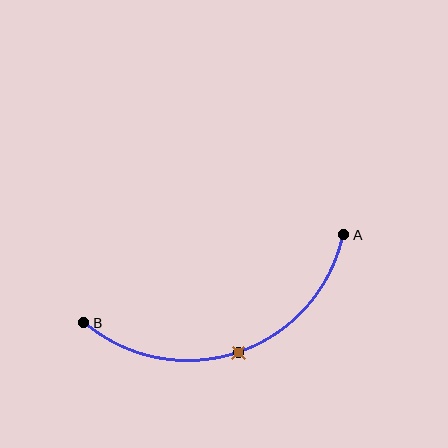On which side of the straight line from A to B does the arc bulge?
The arc bulges below the straight line connecting A and B.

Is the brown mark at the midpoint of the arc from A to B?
Yes. The brown mark lies on the arc at equal arc-length from both A and B — it is the arc midpoint.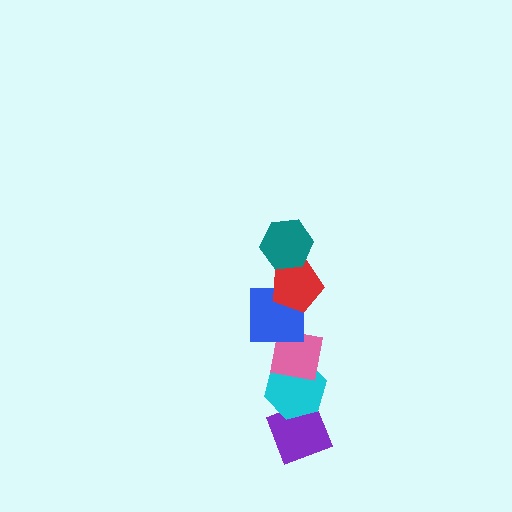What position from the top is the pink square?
The pink square is 4th from the top.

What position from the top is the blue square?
The blue square is 3rd from the top.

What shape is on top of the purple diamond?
The cyan hexagon is on top of the purple diamond.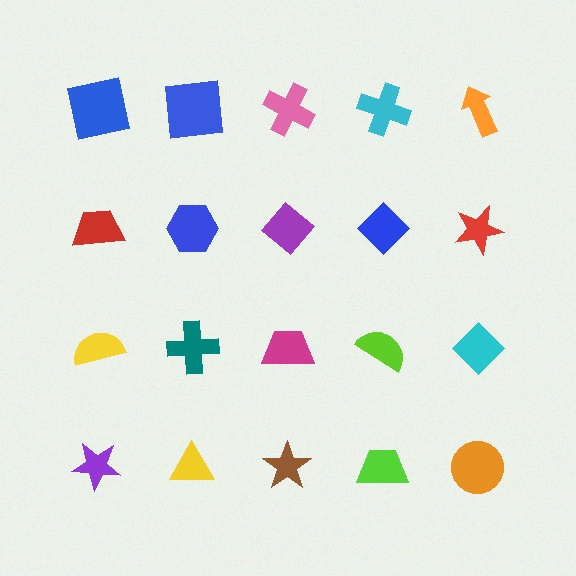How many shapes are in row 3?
5 shapes.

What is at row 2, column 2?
A blue hexagon.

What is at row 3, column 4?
A lime semicircle.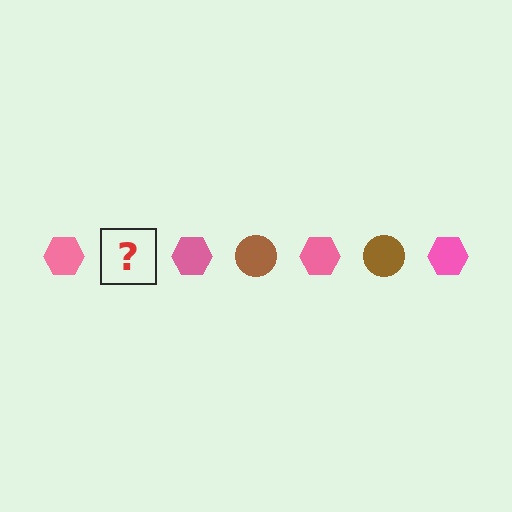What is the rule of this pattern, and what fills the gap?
The rule is that the pattern alternates between pink hexagon and brown circle. The gap should be filled with a brown circle.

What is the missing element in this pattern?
The missing element is a brown circle.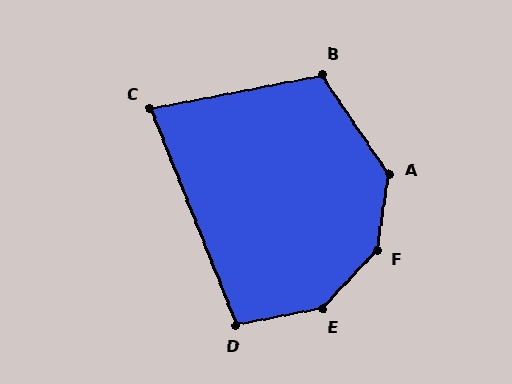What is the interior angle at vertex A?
Approximately 137 degrees (obtuse).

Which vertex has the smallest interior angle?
C, at approximately 80 degrees.